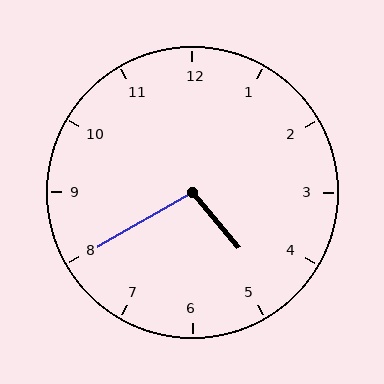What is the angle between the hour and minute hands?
Approximately 100 degrees.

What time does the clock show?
4:40.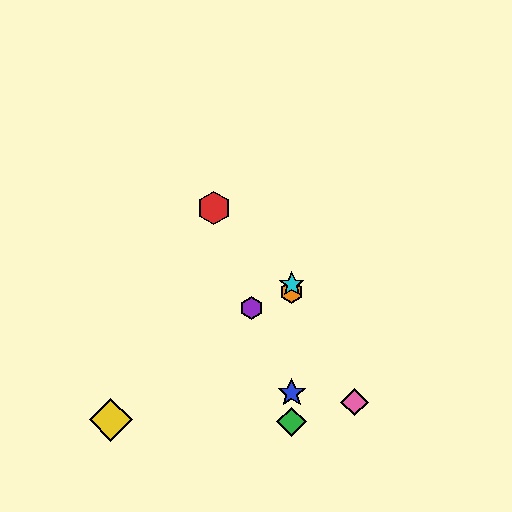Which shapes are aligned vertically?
The blue star, the green diamond, the orange hexagon, the cyan star are aligned vertically.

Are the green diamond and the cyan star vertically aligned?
Yes, both are at x≈292.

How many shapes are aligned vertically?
4 shapes (the blue star, the green diamond, the orange hexagon, the cyan star) are aligned vertically.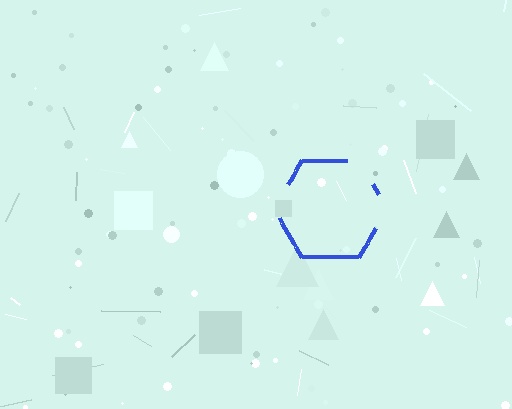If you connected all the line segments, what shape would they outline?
They would outline a hexagon.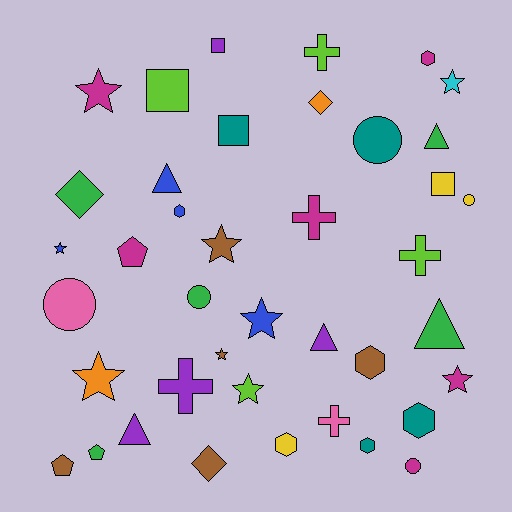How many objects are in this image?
There are 40 objects.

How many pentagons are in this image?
There are 3 pentagons.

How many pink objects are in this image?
There are 2 pink objects.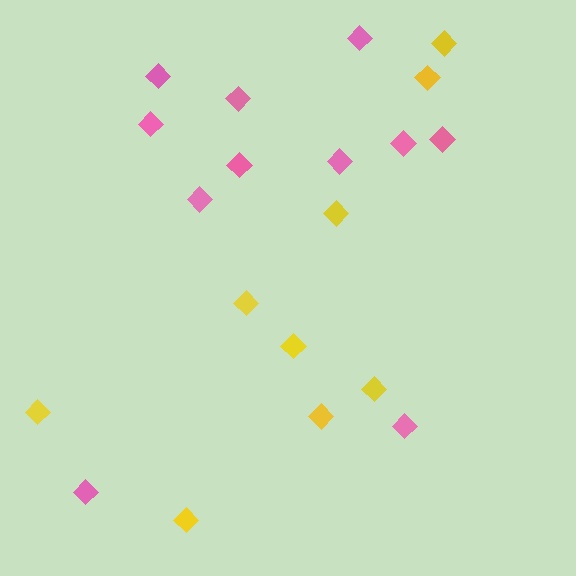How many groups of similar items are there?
There are 2 groups: one group of pink diamonds (11) and one group of yellow diamonds (9).